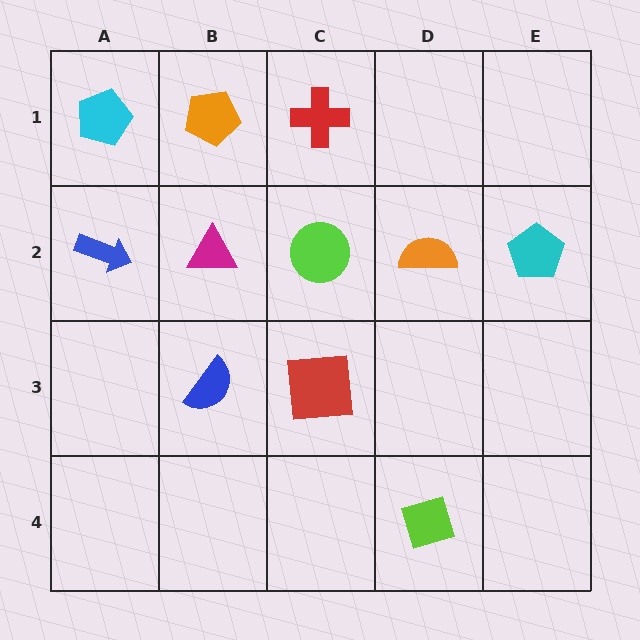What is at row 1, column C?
A red cross.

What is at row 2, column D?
An orange semicircle.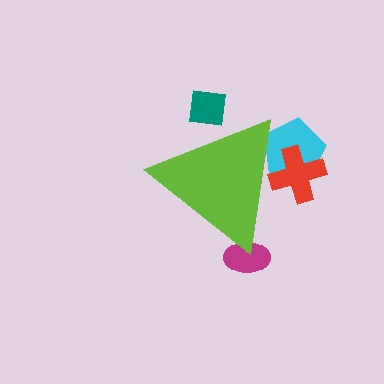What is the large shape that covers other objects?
A lime triangle.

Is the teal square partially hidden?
Yes, the teal square is partially hidden behind the lime triangle.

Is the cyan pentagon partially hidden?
Yes, the cyan pentagon is partially hidden behind the lime triangle.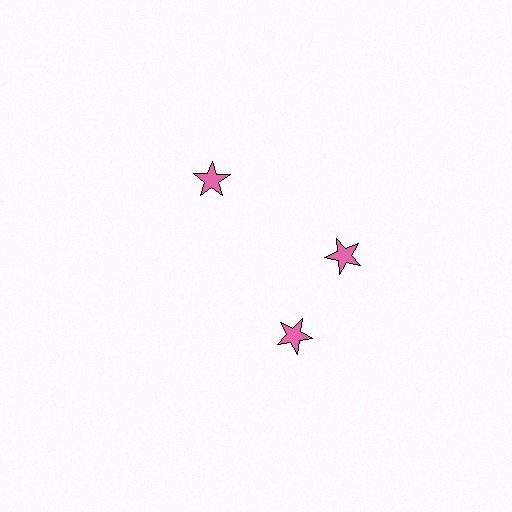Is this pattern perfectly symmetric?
No. The 3 pink stars are arranged in a ring, but one element near the 7 o'clock position is rotated out of alignment along the ring, breaking the 3-fold rotational symmetry.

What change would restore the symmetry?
The symmetry would be restored by rotating it back into even spacing with its neighbors so that all 3 stars sit at equal angles and equal distance from the center.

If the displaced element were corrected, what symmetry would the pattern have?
It would have 3-fold rotational symmetry — the pattern would map onto itself every 120 degrees.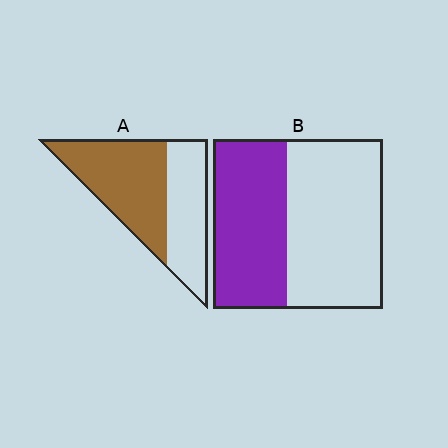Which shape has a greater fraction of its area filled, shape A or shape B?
Shape A.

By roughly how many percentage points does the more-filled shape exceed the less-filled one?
By roughly 15 percentage points (A over B).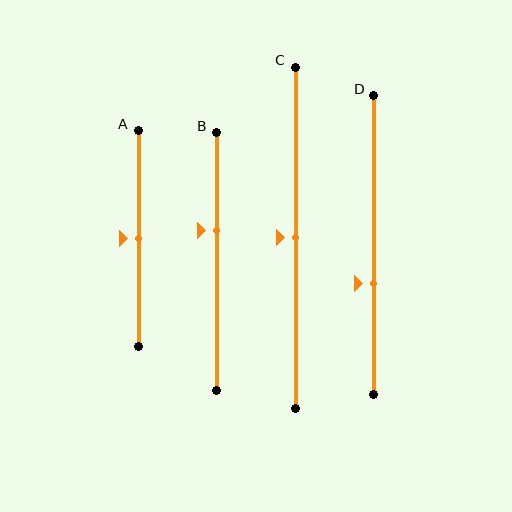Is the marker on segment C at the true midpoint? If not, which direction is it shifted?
Yes, the marker on segment C is at the true midpoint.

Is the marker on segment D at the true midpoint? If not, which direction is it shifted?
No, the marker on segment D is shifted downward by about 13% of the segment length.